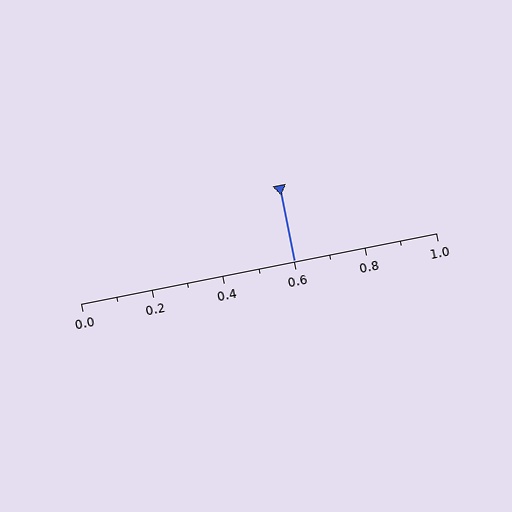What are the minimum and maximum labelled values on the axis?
The axis runs from 0.0 to 1.0.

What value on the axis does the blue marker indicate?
The marker indicates approximately 0.6.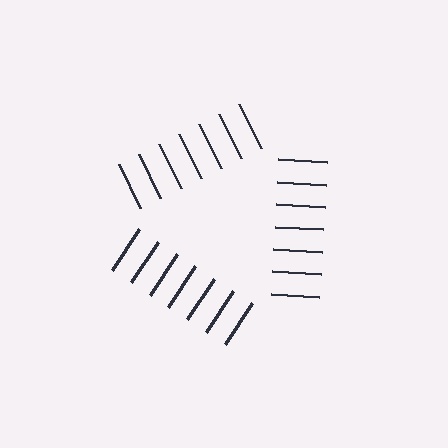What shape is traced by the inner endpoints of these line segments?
An illusory triangle — the line segments terminate on its edges but no continuous stroke is drawn.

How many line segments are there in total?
21 — 7 along each of the 3 edges.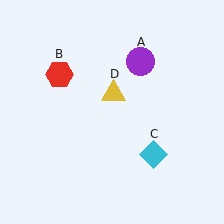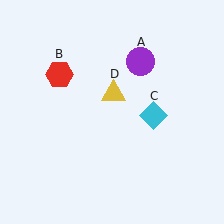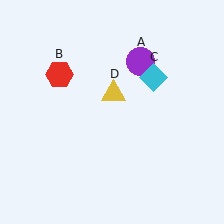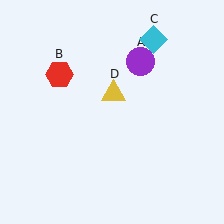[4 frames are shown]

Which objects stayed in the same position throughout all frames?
Purple circle (object A) and red hexagon (object B) and yellow triangle (object D) remained stationary.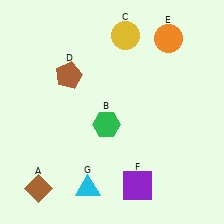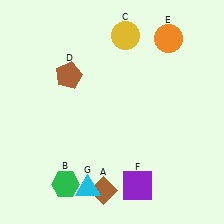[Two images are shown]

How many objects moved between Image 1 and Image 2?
2 objects moved between the two images.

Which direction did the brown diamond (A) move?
The brown diamond (A) moved right.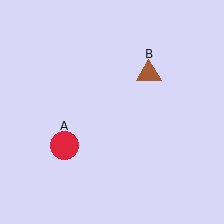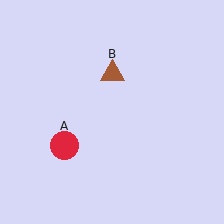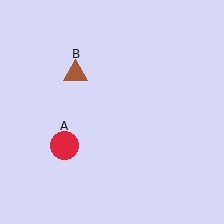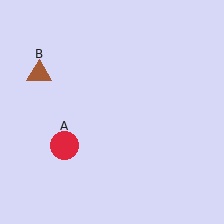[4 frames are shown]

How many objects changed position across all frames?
1 object changed position: brown triangle (object B).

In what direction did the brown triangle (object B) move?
The brown triangle (object B) moved left.